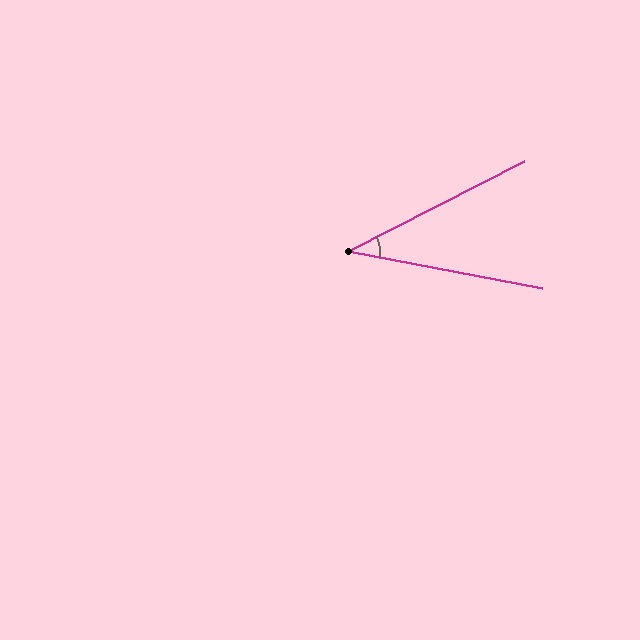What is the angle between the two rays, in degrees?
Approximately 38 degrees.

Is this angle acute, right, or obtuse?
It is acute.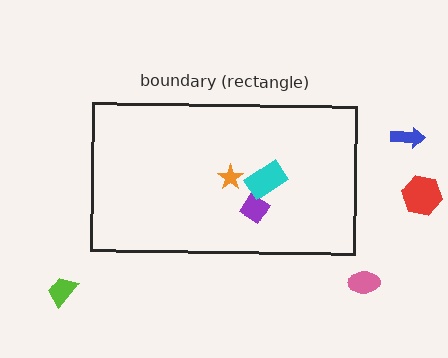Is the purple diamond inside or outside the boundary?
Inside.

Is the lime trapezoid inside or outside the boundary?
Outside.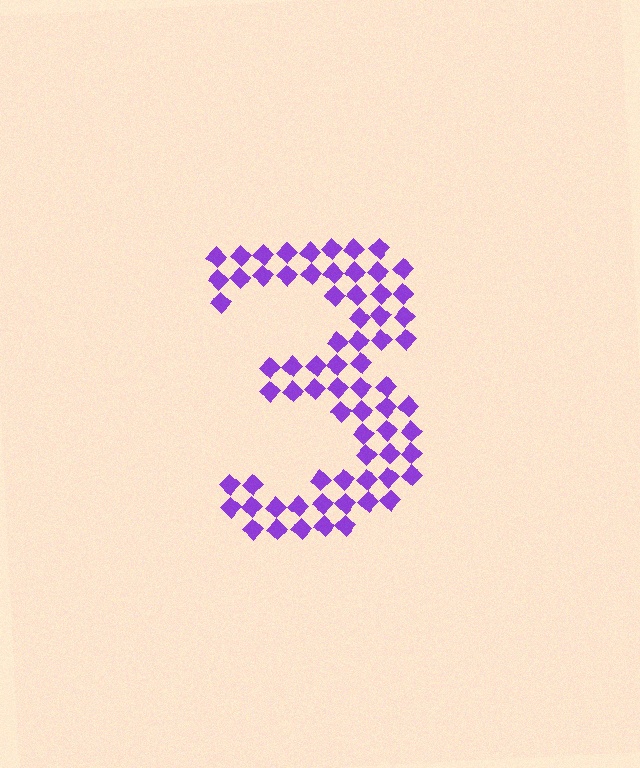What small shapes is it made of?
It is made of small diamonds.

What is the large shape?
The large shape is the digit 3.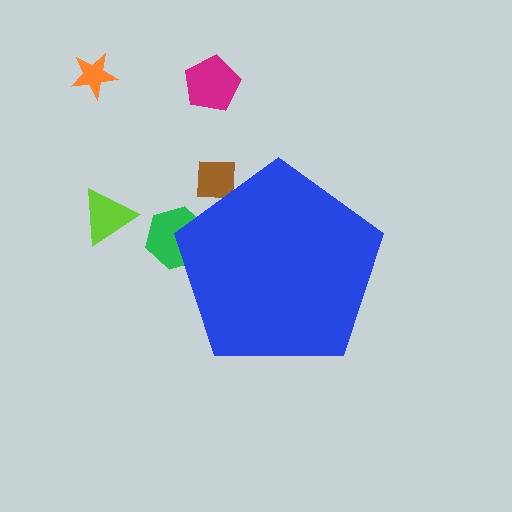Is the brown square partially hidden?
Yes, the brown square is partially hidden behind the blue pentagon.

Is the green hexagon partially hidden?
Yes, the green hexagon is partially hidden behind the blue pentagon.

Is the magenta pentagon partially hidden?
No, the magenta pentagon is fully visible.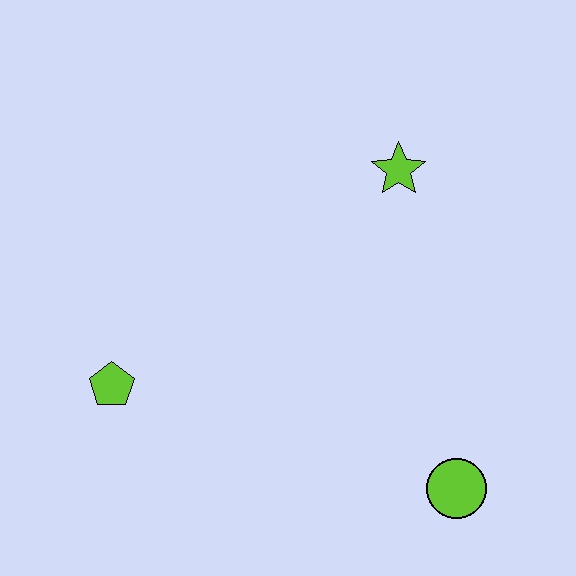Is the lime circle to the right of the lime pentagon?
Yes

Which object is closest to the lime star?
The lime circle is closest to the lime star.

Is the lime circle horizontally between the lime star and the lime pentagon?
No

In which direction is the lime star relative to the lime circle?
The lime star is above the lime circle.